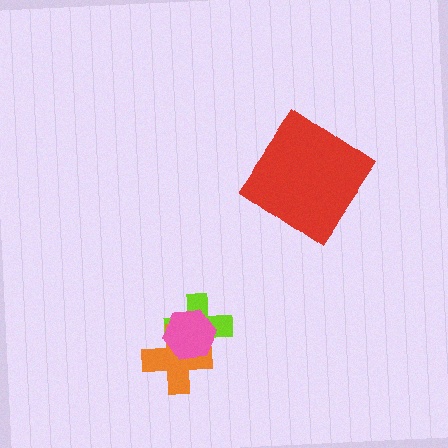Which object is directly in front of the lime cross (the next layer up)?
The orange cross is directly in front of the lime cross.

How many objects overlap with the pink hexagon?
2 objects overlap with the pink hexagon.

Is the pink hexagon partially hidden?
No, no other shape covers it.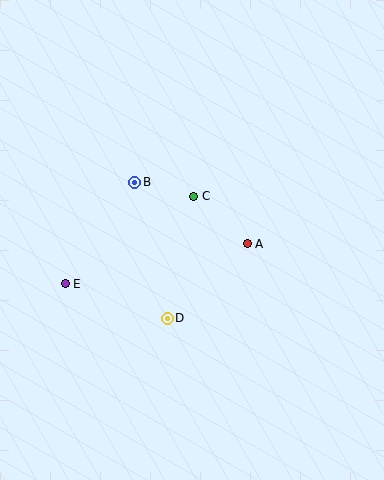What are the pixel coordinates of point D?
Point D is at (167, 318).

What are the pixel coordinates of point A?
Point A is at (247, 244).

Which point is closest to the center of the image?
Point C at (194, 196) is closest to the center.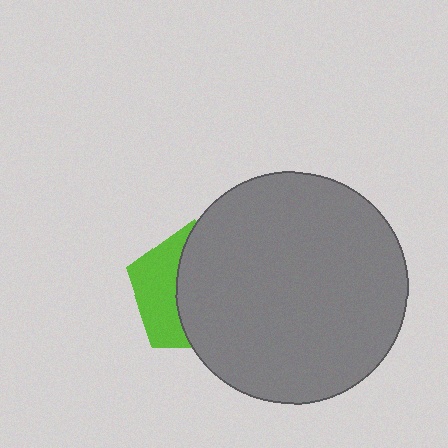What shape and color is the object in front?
The object in front is a gray circle.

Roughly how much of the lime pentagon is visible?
A small part of it is visible (roughly 37%).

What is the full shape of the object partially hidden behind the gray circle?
The partially hidden object is a lime pentagon.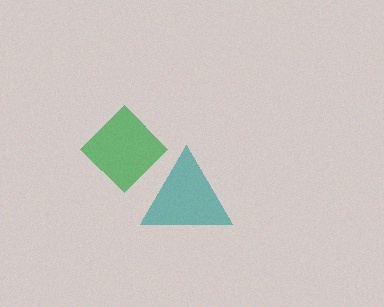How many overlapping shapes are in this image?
There are 2 overlapping shapes in the image.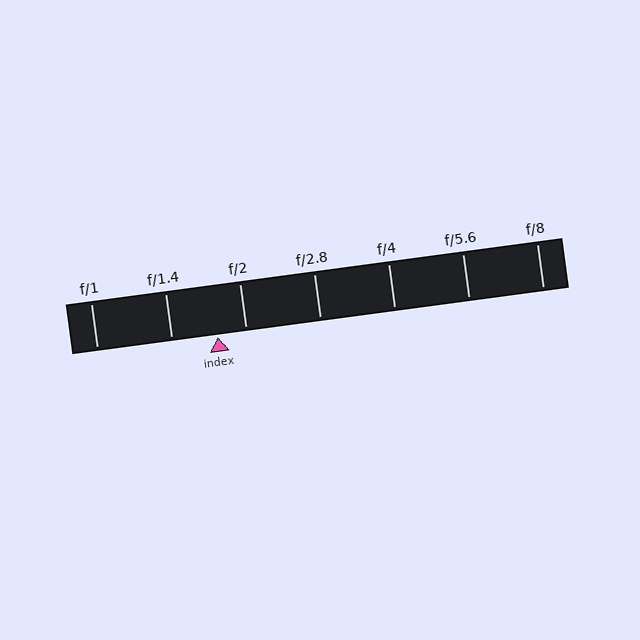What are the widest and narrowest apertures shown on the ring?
The widest aperture shown is f/1 and the narrowest is f/8.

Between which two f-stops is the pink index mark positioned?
The index mark is between f/1.4 and f/2.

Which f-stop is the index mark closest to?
The index mark is closest to f/2.